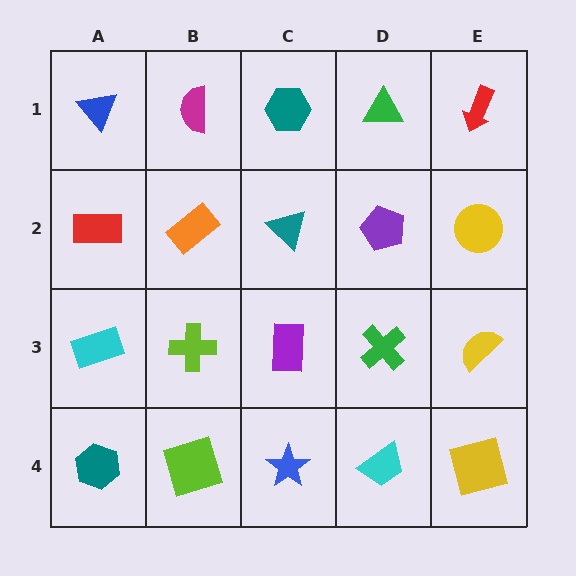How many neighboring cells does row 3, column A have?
3.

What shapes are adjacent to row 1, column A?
A red rectangle (row 2, column A), a magenta semicircle (row 1, column B).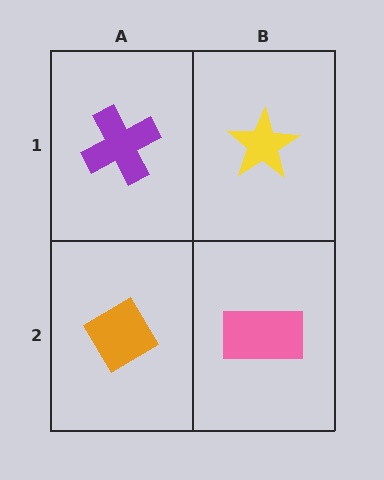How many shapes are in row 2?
2 shapes.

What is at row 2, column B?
A pink rectangle.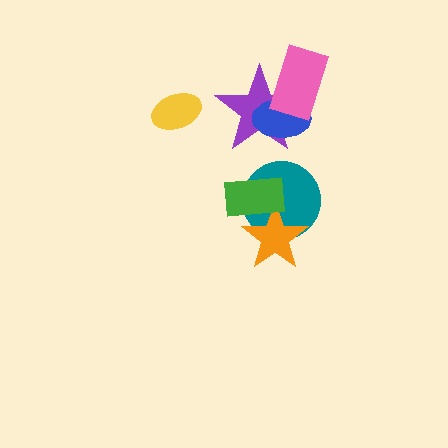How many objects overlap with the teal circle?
2 objects overlap with the teal circle.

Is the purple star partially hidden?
Yes, it is partially covered by another shape.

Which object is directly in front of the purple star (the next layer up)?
The blue ellipse is directly in front of the purple star.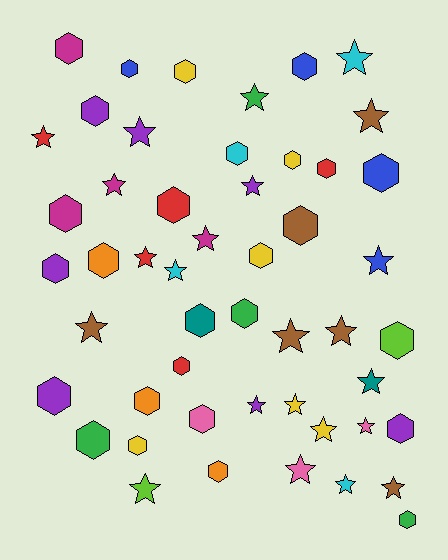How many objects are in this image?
There are 50 objects.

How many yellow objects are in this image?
There are 6 yellow objects.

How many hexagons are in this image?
There are 27 hexagons.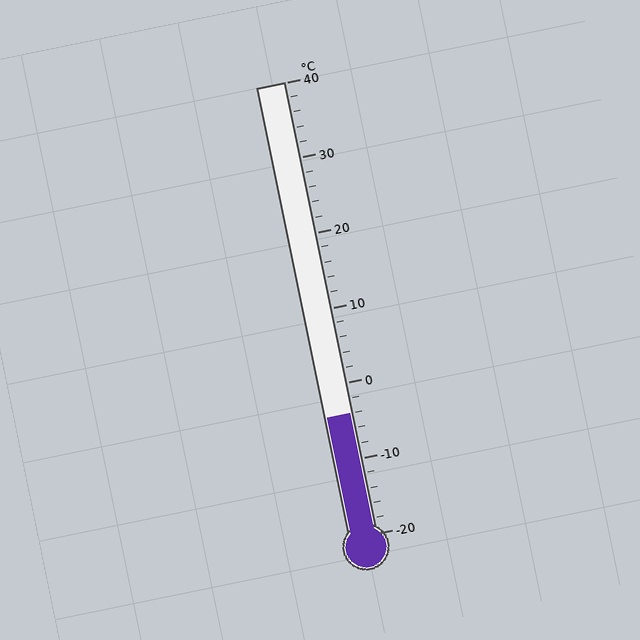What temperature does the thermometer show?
The thermometer shows approximately -4°C.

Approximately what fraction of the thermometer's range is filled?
The thermometer is filled to approximately 25% of its range.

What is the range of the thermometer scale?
The thermometer scale ranges from -20°C to 40°C.